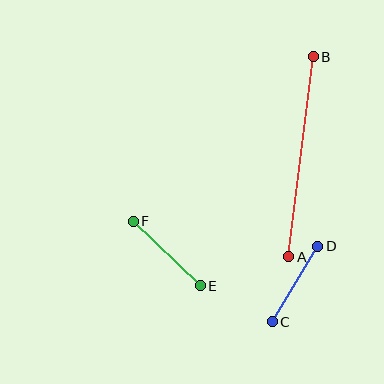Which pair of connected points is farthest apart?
Points A and B are farthest apart.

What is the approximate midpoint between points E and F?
The midpoint is at approximately (167, 253) pixels.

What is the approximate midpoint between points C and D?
The midpoint is at approximately (295, 284) pixels.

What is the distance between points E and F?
The distance is approximately 93 pixels.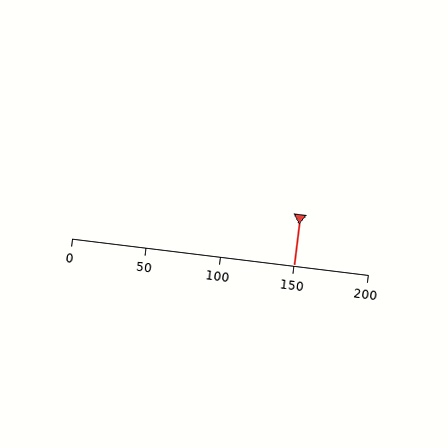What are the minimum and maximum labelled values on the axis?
The axis runs from 0 to 200.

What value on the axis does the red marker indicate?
The marker indicates approximately 150.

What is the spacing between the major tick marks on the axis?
The major ticks are spaced 50 apart.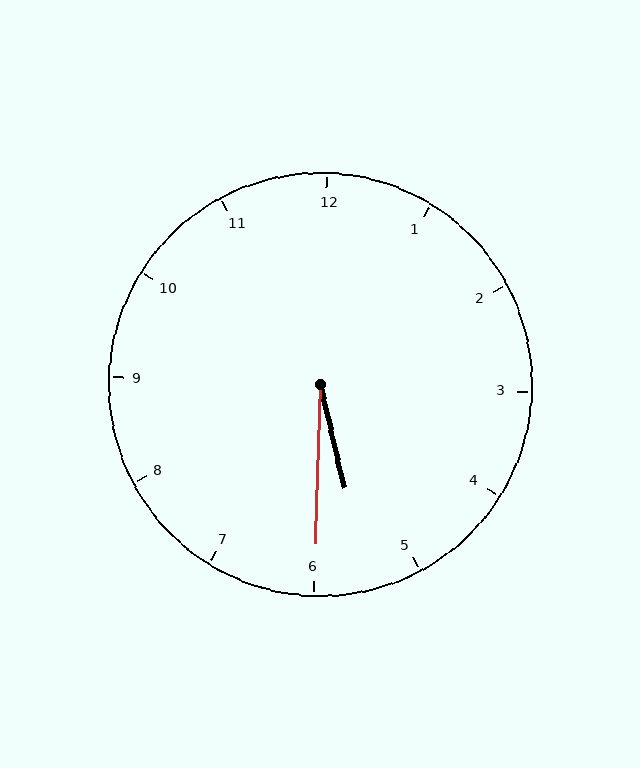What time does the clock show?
5:30.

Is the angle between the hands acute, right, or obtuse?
It is acute.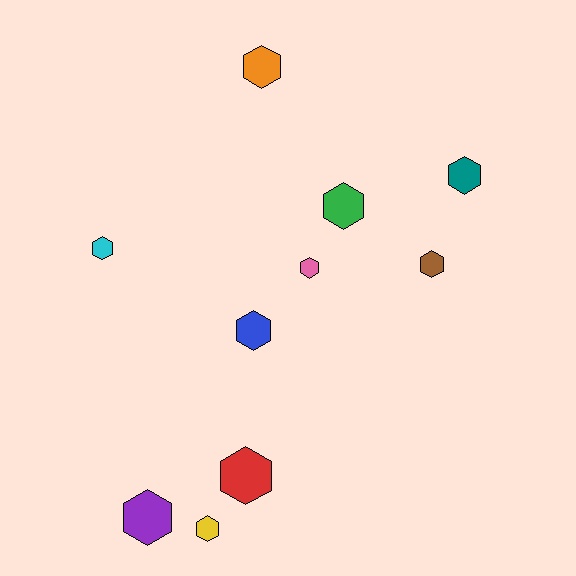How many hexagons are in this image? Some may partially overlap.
There are 10 hexagons.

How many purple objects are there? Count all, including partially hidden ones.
There is 1 purple object.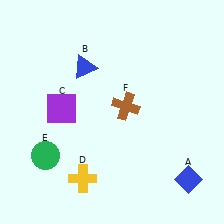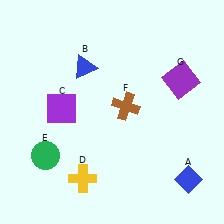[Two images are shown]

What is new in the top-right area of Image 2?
A purple square (G) was added in the top-right area of Image 2.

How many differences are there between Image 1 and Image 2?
There is 1 difference between the two images.